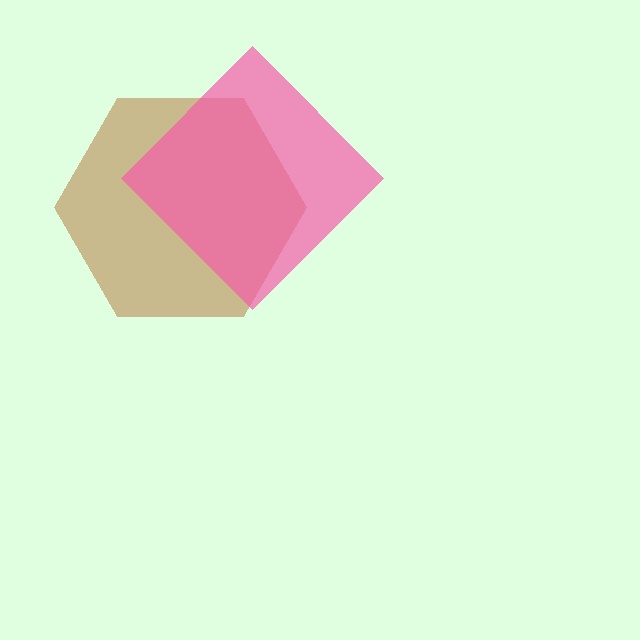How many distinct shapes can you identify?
There are 2 distinct shapes: a brown hexagon, a pink diamond.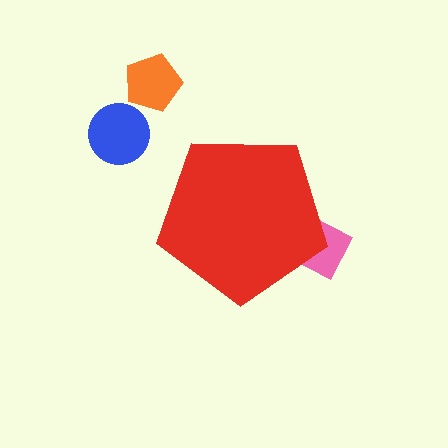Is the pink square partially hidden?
Yes, the pink square is partially hidden behind the red pentagon.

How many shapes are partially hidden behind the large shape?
1 shape is partially hidden.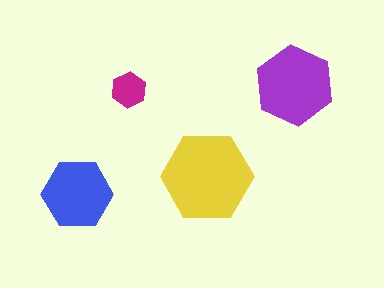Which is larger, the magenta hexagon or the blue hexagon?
The blue one.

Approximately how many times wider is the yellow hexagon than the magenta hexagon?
About 2.5 times wider.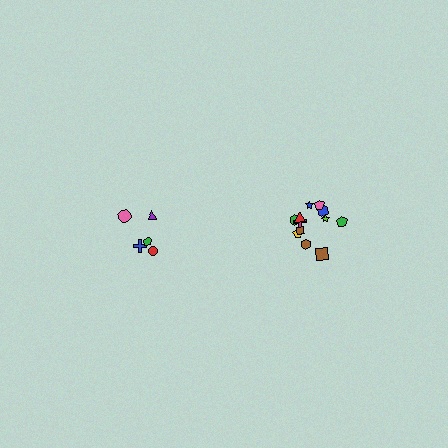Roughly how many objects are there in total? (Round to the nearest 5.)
Roughly 15 objects in total.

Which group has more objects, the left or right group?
The right group.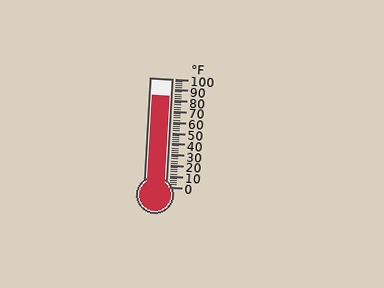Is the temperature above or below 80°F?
The temperature is above 80°F.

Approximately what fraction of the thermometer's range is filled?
The thermometer is filled to approximately 85% of its range.